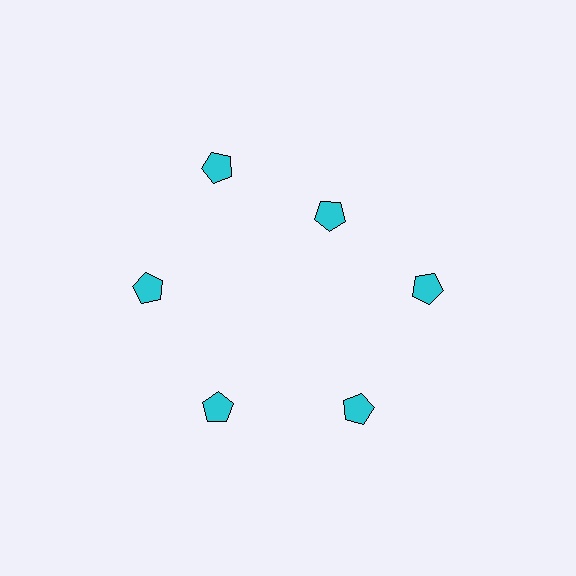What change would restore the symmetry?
The symmetry would be restored by moving it outward, back onto the ring so that all 6 pentagons sit at equal angles and equal distance from the center.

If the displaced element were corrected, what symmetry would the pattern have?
It would have 6-fold rotational symmetry — the pattern would map onto itself every 60 degrees.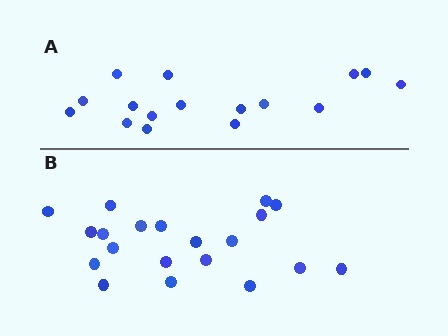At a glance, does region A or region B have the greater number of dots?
Region B (the bottom region) has more dots.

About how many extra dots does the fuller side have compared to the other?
Region B has about 4 more dots than region A.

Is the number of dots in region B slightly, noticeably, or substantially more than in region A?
Region B has noticeably more, but not dramatically so. The ratio is roughly 1.2 to 1.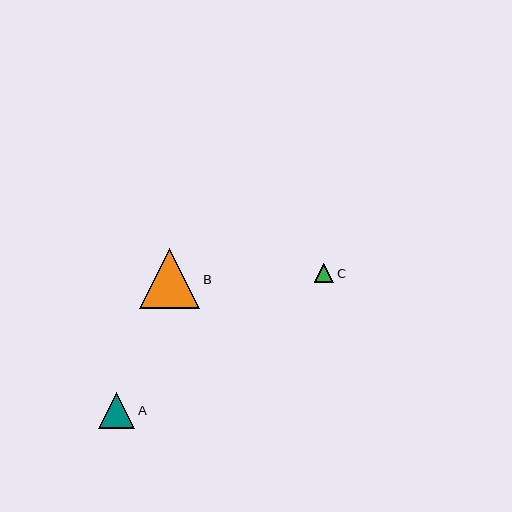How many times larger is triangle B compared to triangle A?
Triangle B is approximately 1.7 times the size of triangle A.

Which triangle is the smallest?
Triangle C is the smallest with a size of approximately 20 pixels.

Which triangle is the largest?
Triangle B is the largest with a size of approximately 60 pixels.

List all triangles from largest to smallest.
From largest to smallest: B, A, C.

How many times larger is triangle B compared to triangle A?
Triangle B is approximately 1.7 times the size of triangle A.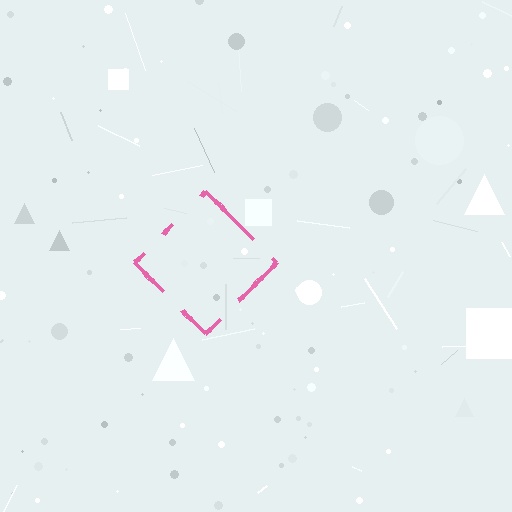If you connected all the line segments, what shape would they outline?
They would outline a diamond.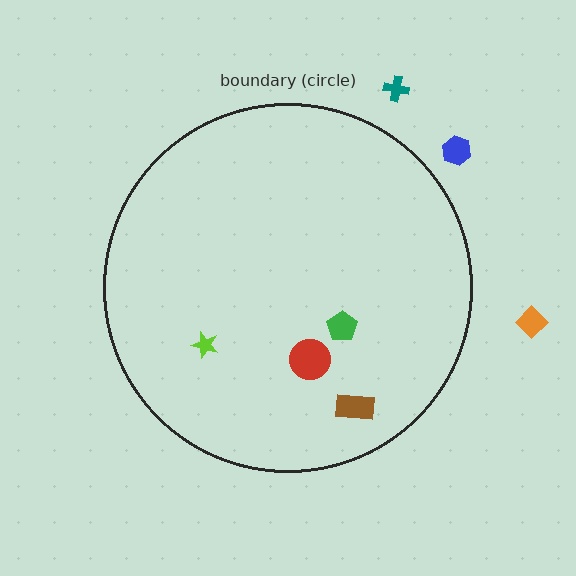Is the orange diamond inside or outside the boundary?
Outside.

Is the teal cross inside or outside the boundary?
Outside.